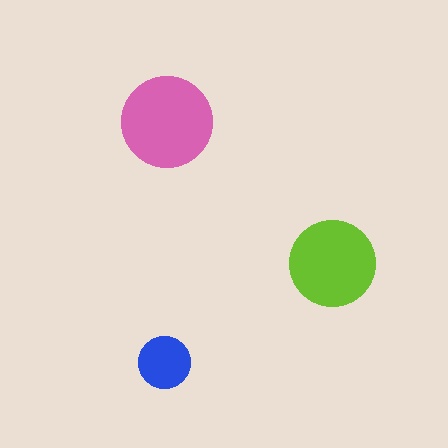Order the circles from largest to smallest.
the pink one, the lime one, the blue one.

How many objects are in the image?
There are 3 objects in the image.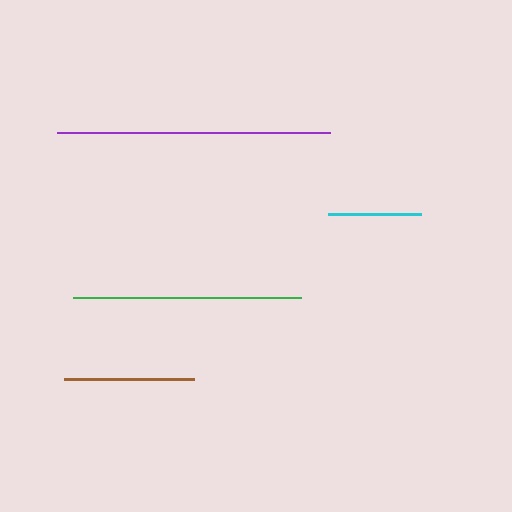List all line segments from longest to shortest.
From longest to shortest: purple, green, brown, cyan.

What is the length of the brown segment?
The brown segment is approximately 130 pixels long.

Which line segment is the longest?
The purple line is the longest at approximately 273 pixels.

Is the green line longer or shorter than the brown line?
The green line is longer than the brown line.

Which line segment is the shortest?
The cyan line is the shortest at approximately 93 pixels.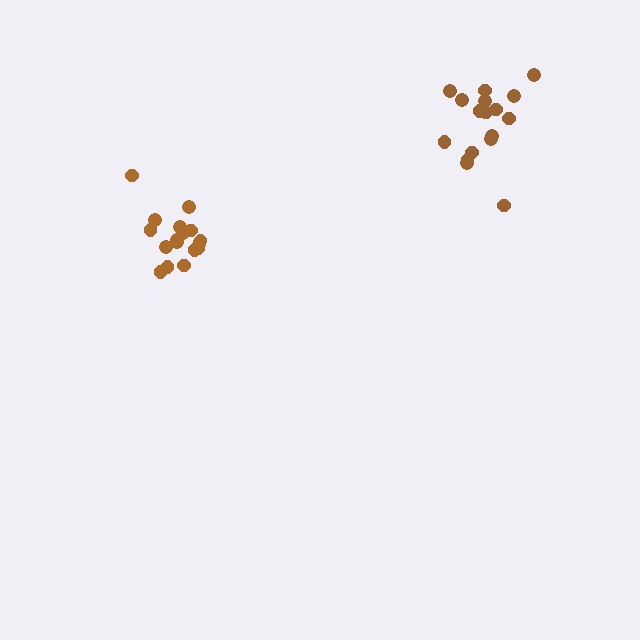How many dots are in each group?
Group 1: 17 dots, Group 2: 17 dots (34 total).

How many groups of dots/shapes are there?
There are 2 groups.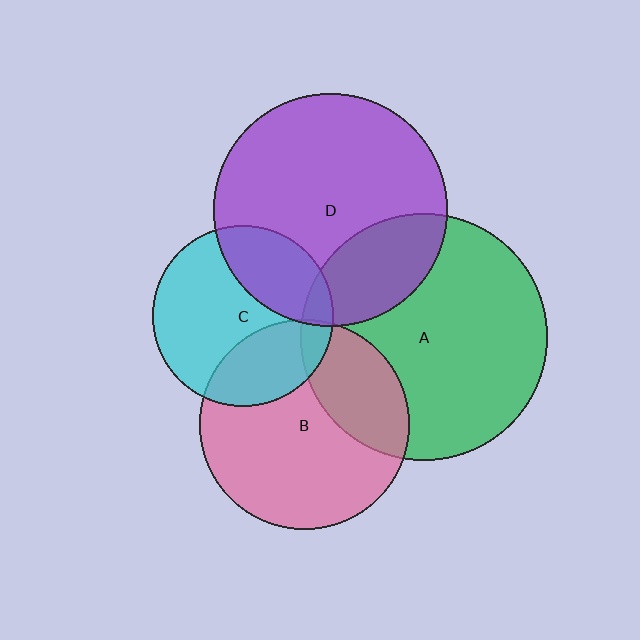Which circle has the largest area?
Circle A (green).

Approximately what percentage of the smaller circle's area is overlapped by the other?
Approximately 5%.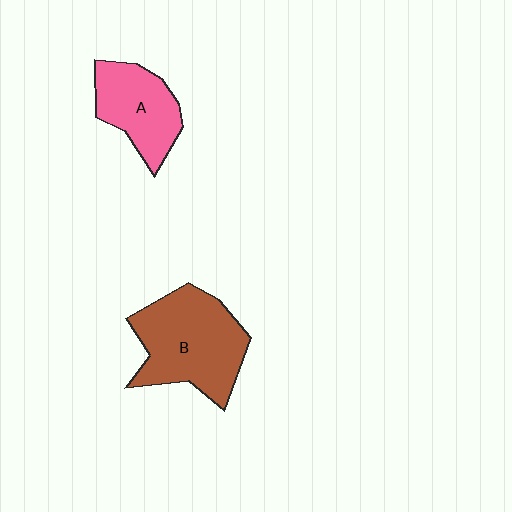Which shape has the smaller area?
Shape A (pink).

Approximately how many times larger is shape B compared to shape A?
Approximately 1.5 times.